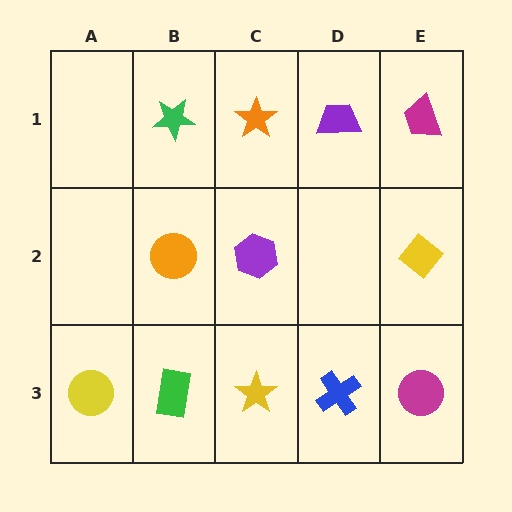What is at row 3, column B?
A green rectangle.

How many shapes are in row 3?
5 shapes.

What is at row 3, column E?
A magenta circle.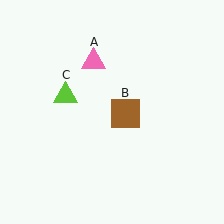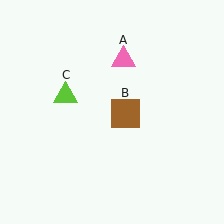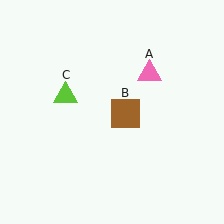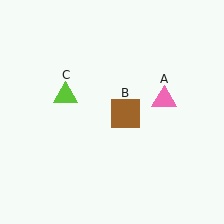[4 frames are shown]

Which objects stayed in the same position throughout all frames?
Brown square (object B) and lime triangle (object C) remained stationary.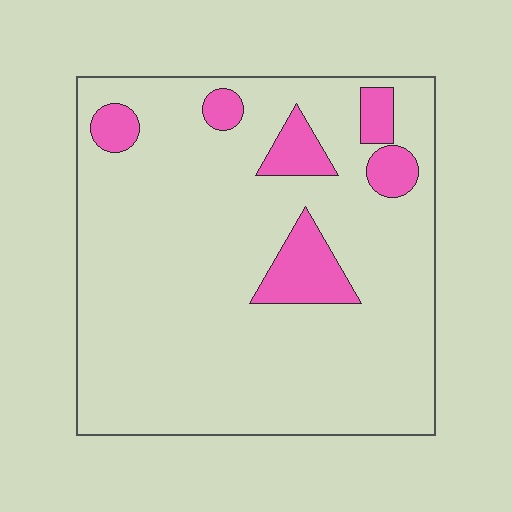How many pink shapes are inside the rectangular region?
6.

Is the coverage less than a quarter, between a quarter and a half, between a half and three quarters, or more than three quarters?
Less than a quarter.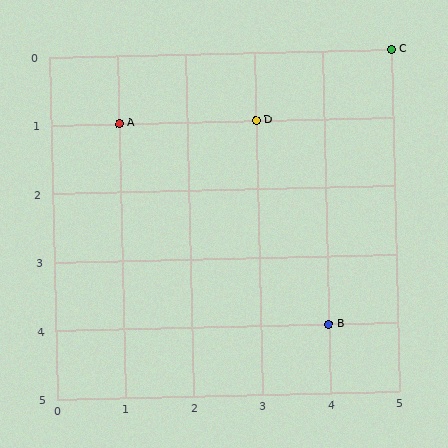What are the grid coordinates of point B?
Point B is at grid coordinates (4, 4).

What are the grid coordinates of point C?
Point C is at grid coordinates (5, 0).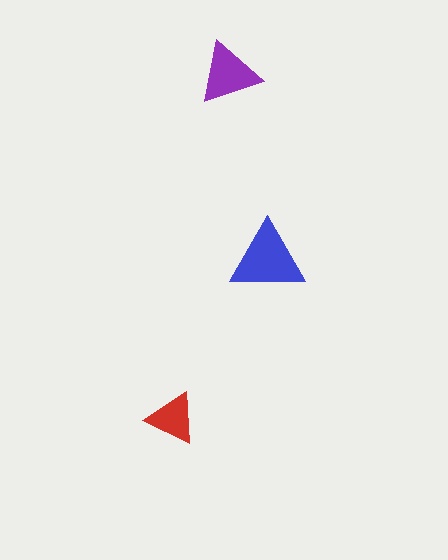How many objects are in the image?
There are 3 objects in the image.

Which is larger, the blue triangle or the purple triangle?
The blue one.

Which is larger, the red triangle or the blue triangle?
The blue one.